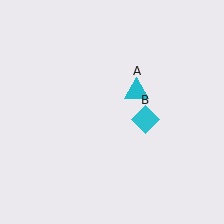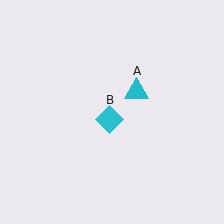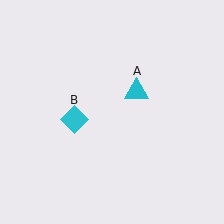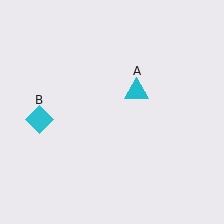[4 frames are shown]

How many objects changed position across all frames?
1 object changed position: cyan diamond (object B).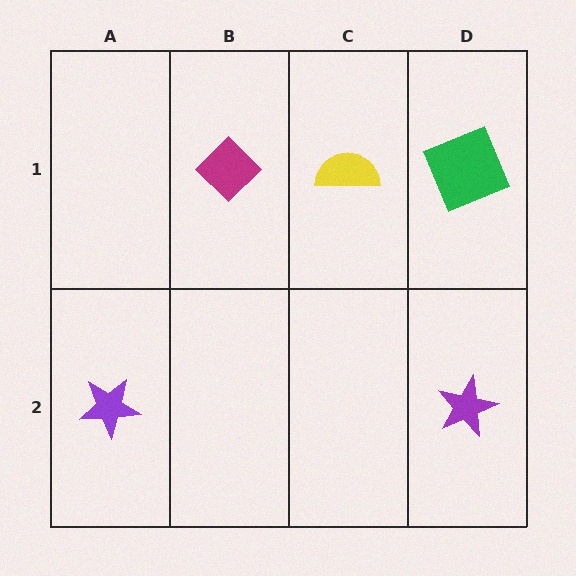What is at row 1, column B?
A magenta diamond.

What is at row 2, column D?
A purple star.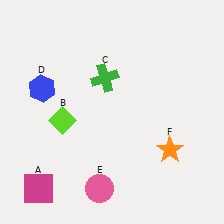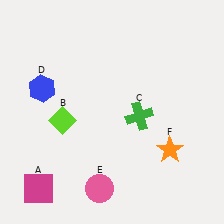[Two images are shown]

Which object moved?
The green cross (C) moved down.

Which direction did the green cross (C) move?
The green cross (C) moved down.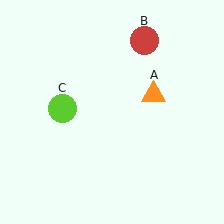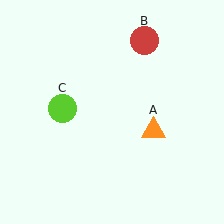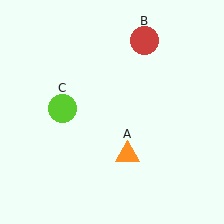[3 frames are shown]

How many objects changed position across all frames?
1 object changed position: orange triangle (object A).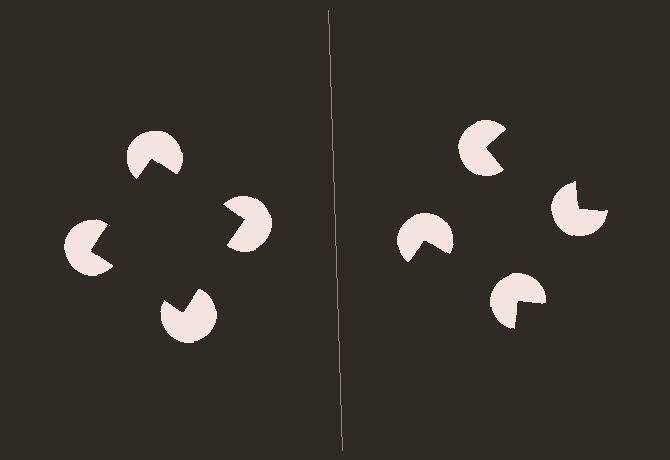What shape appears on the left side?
An illusory square.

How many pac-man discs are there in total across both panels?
8 — 4 on each side.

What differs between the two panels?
The pac-man discs are positioned identically on both sides; only the wedge orientations differ. On the left they align to a square; on the right they are misaligned.